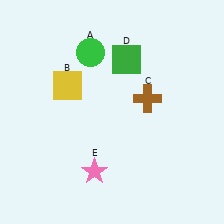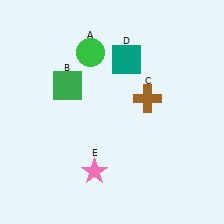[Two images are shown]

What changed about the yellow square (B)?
In Image 1, B is yellow. In Image 2, it changed to green.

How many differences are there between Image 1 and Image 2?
There are 2 differences between the two images.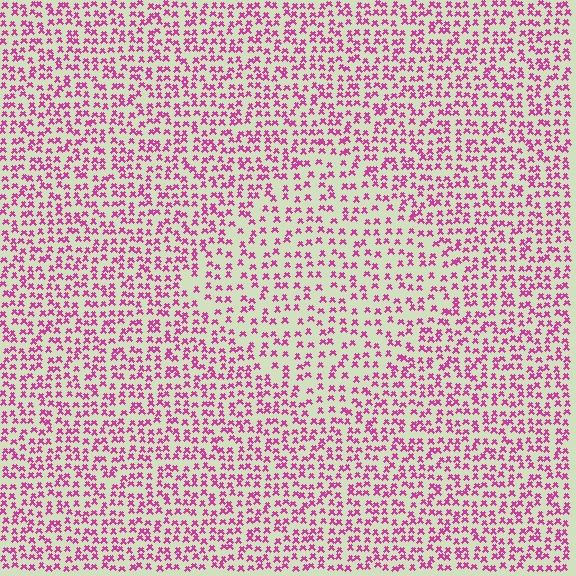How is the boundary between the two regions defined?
The boundary is defined by a change in element density (approximately 1.5x ratio). All elements are the same color, size, and shape.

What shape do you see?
I see a diamond.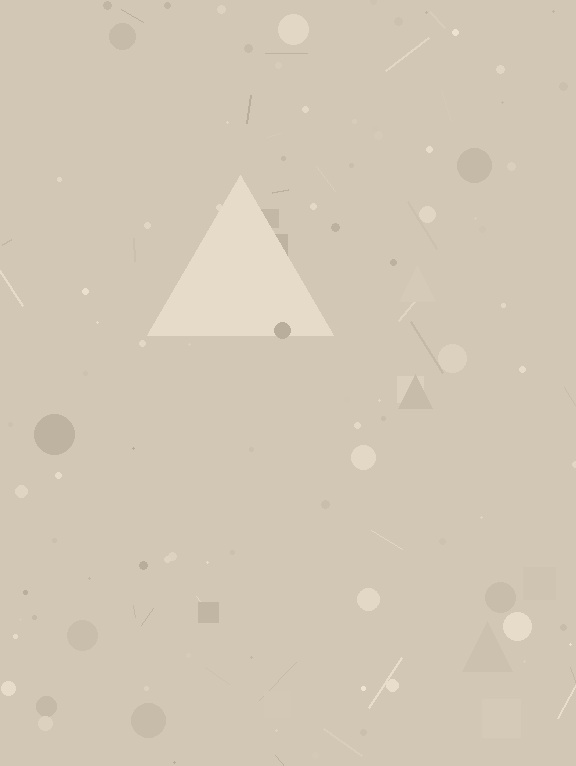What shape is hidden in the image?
A triangle is hidden in the image.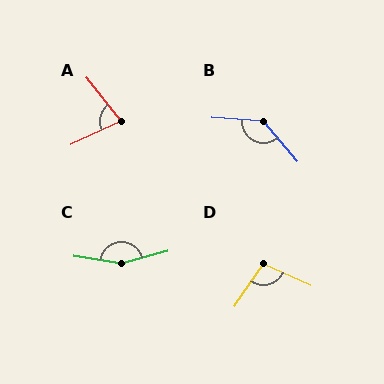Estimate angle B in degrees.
Approximately 135 degrees.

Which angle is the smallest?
A, at approximately 76 degrees.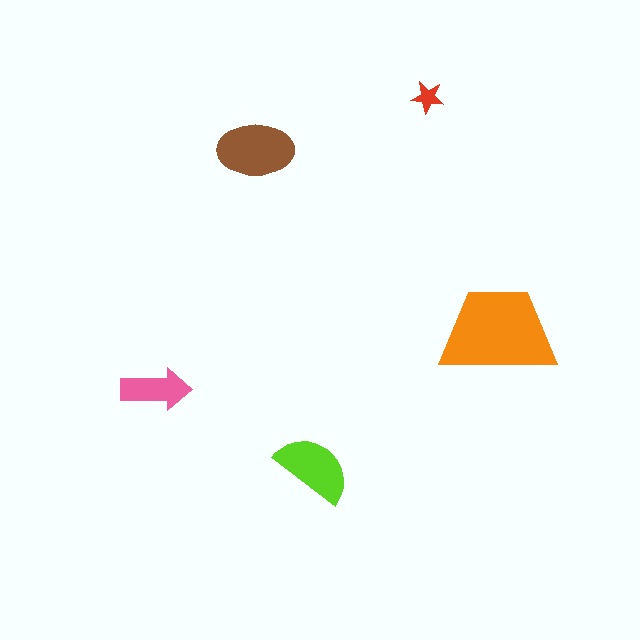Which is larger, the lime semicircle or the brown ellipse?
The brown ellipse.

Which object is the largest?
The orange trapezoid.